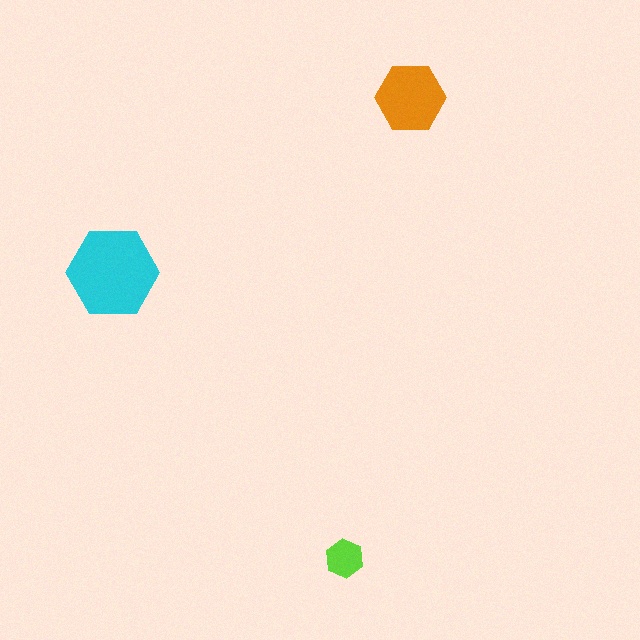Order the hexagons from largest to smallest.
the cyan one, the orange one, the lime one.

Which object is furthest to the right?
The orange hexagon is rightmost.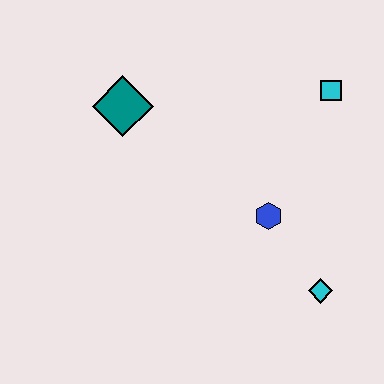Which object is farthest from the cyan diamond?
The teal diamond is farthest from the cyan diamond.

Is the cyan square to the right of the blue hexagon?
Yes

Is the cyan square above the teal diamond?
Yes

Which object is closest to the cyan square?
The blue hexagon is closest to the cyan square.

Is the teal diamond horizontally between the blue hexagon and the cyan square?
No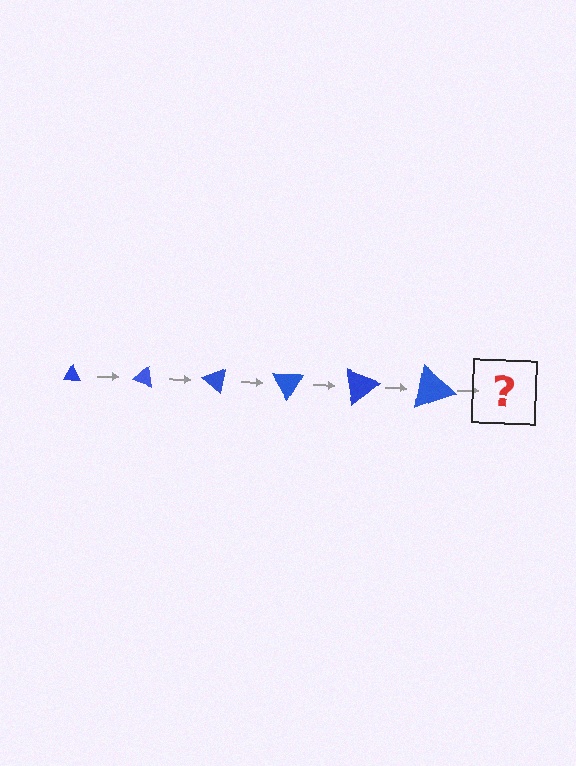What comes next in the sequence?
The next element should be a triangle, larger than the previous one and rotated 120 degrees from the start.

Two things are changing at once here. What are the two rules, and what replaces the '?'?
The two rules are that the triangle grows larger each step and it rotates 20 degrees each step. The '?' should be a triangle, larger than the previous one and rotated 120 degrees from the start.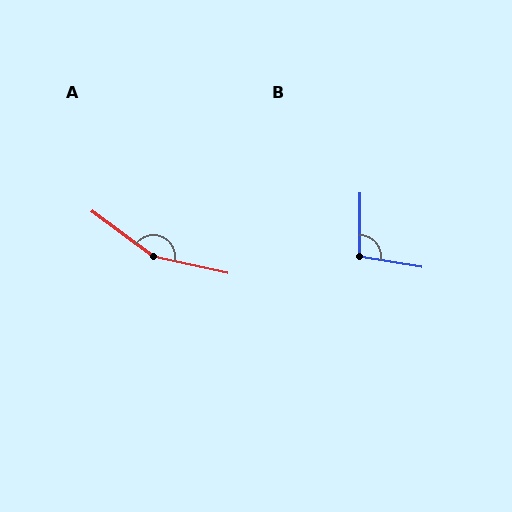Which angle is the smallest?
B, at approximately 99 degrees.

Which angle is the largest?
A, at approximately 156 degrees.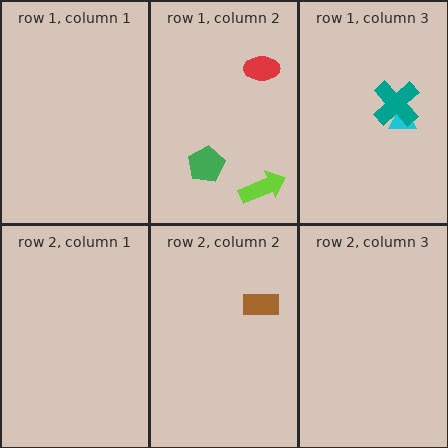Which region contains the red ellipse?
The row 1, column 2 region.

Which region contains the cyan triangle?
The row 1, column 3 region.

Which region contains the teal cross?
The row 1, column 3 region.